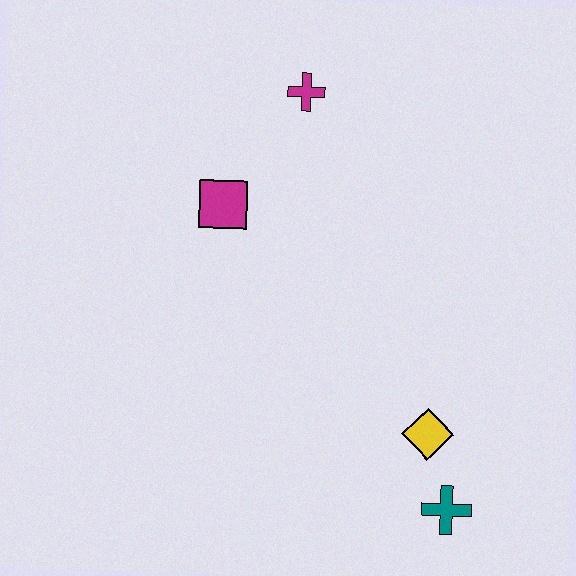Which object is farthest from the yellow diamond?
The magenta cross is farthest from the yellow diamond.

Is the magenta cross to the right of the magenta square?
Yes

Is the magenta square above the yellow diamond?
Yes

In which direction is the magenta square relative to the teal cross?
The magenta square is above the teal cross.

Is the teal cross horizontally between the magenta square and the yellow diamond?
No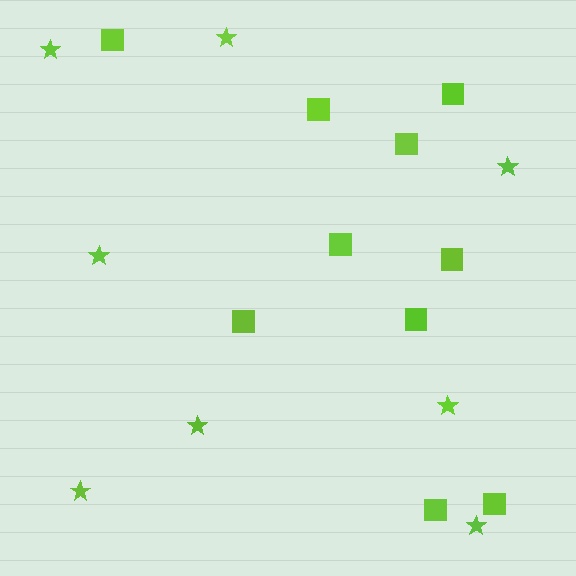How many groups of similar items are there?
There are 2 groups: one group of squares (10) and one group of stars (8).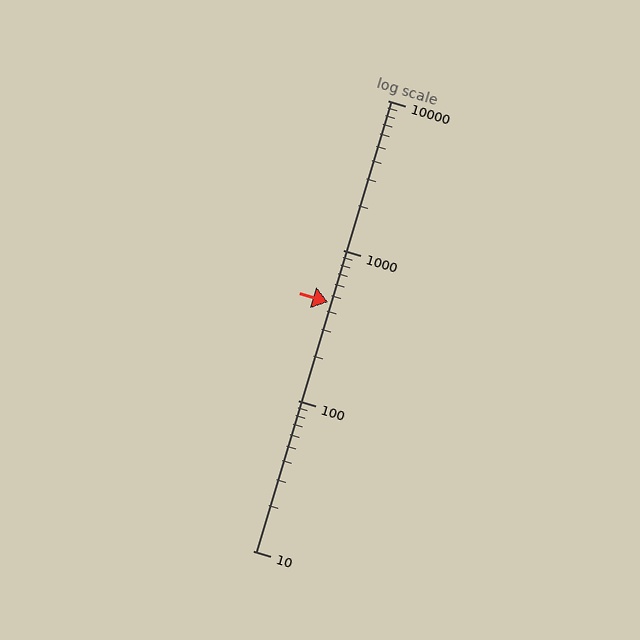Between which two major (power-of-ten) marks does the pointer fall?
The pointer is between 100 and 1000.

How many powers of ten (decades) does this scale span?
The scale spans 3 decades, from 10 to 10000.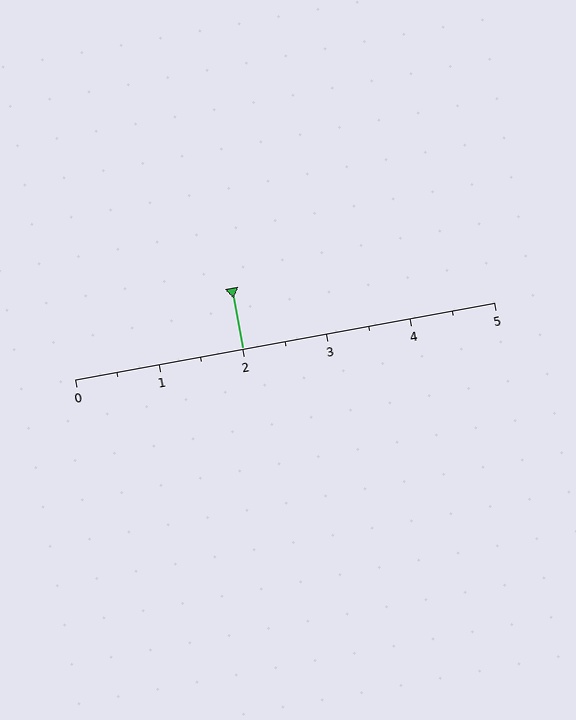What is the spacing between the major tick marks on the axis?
The major ticks are spaced 1 apart.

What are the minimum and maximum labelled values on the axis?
The axis runs from 0 to 5.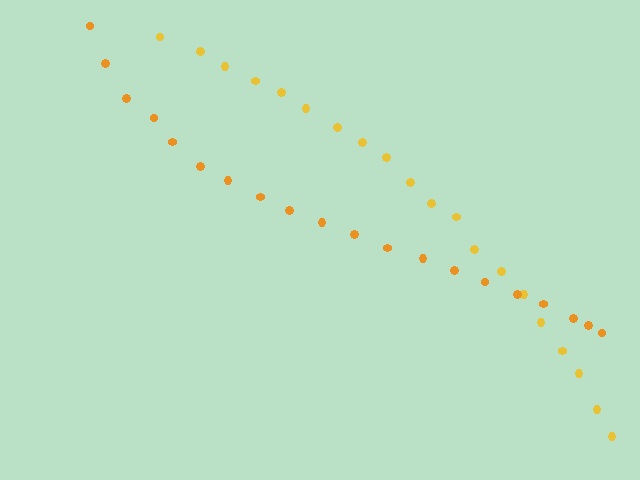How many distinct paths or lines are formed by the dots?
There are 2 distinct paths.